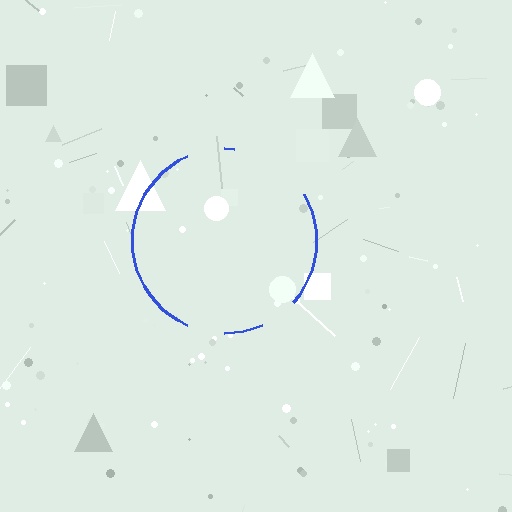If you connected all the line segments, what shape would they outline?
They would outline a circle.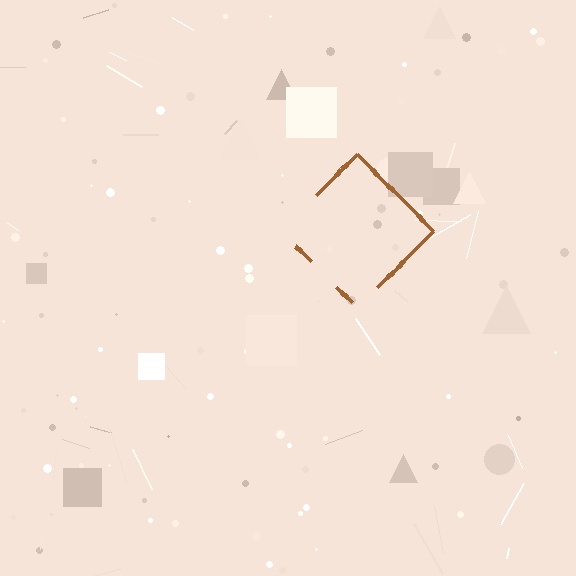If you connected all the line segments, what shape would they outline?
They would outline a diamond.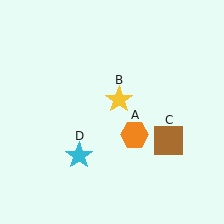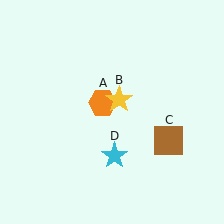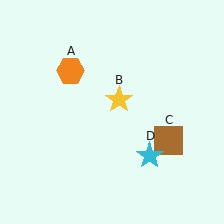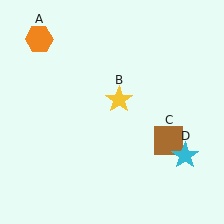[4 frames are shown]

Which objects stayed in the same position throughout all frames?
Yellow star (object B) and brown square (object C) remained stationary.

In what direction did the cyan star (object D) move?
The cyan star (object D) moved right.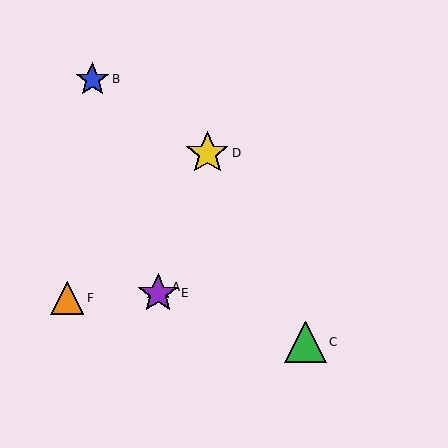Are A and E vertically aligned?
Yes, both are at x≈158.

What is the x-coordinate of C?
Object C is at x≈305.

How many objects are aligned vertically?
2 objects (A, E) are aligned vertically.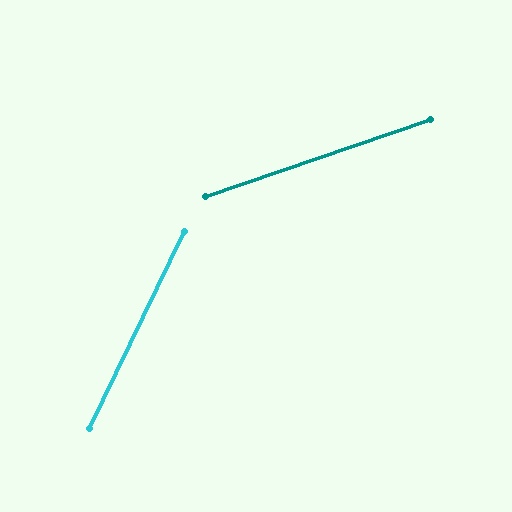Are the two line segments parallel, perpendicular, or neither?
Neither parallel nor perpendicular — they differ by about 45°.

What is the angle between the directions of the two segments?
Approximately 45 degrees.